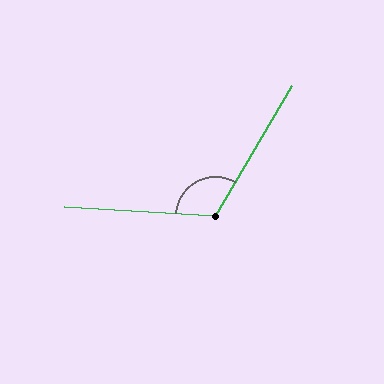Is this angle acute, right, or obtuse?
It is obtuse.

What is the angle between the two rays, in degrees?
Approximately 117 degrees.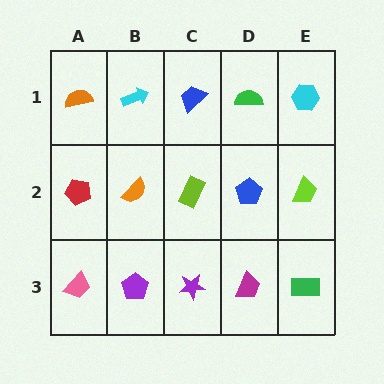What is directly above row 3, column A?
A red pentagon.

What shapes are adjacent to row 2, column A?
An orange semicircle (row 1, column A), a pink trapezoid (row 3, column A), an orange semicircle (row 2, column B).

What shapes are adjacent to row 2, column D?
A green semicircle (row 1, column D), a magenta trapezoid (row 3, column D), a lime rectangle (row 2, column C), a lime trapezoid (row 2, column E).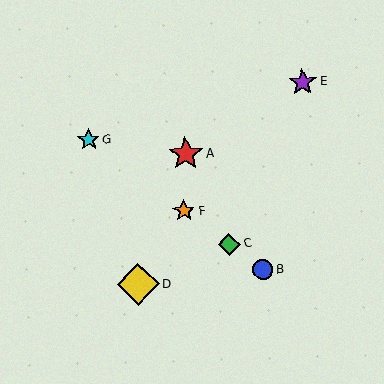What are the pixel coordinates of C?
Object C is at (229, 244).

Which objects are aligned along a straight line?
Objects B, C, F, G are aligned along a straight line.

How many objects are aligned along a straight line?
4 objects (B, C, F, G) are aligned along a straight line.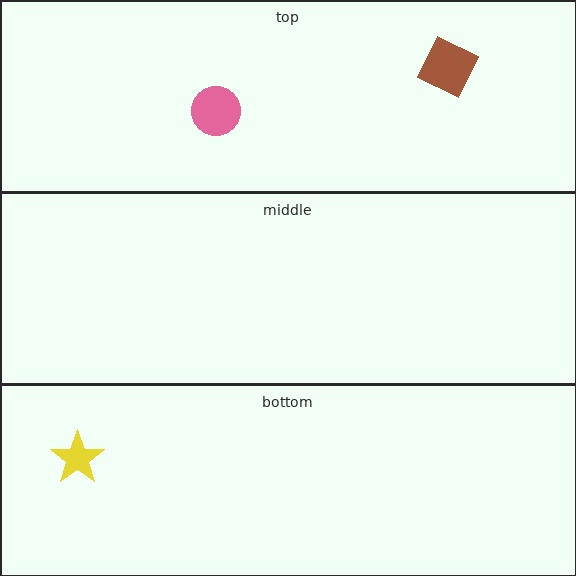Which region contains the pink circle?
The top region.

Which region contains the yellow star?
The bottom region.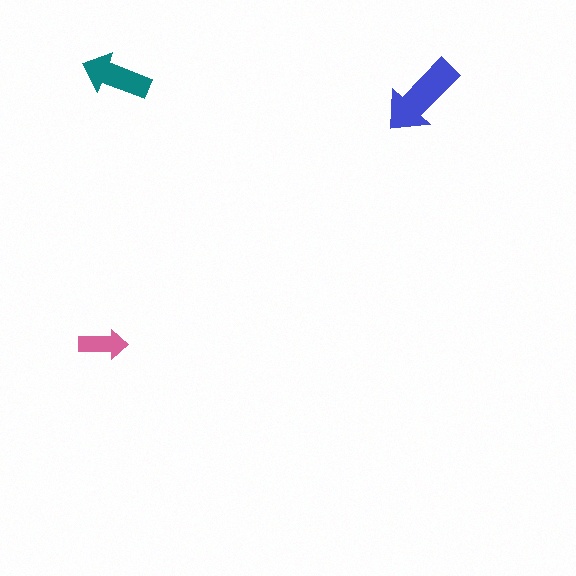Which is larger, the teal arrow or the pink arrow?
The teal one.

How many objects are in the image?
There are 3 objects in the image.